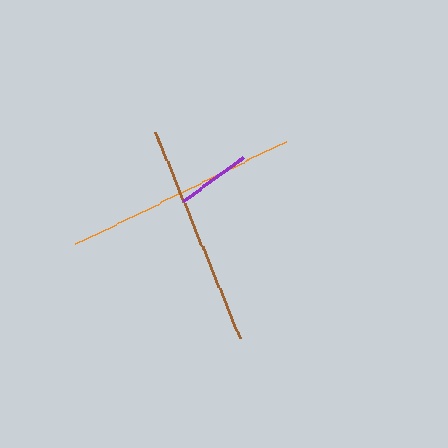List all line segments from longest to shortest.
From longest to shortest: orange, brown, purple.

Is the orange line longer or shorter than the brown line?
The orange line is longer than the brown line.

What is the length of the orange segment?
The orange segment is approximately 235 pixels long.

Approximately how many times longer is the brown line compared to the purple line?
The brown line is approximately 3.0 times the length of the purple line.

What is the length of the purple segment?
The purple segment is approximately 75 pixels long.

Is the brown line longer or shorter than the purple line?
The brown line is longer than the purple line.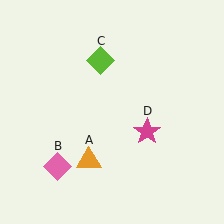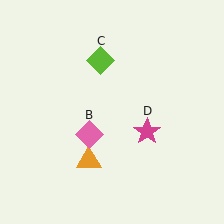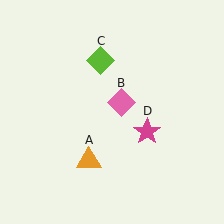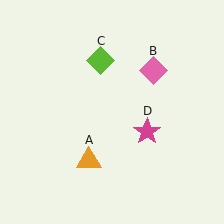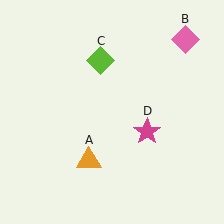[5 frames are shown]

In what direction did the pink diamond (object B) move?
The pink diamond (object B) moved up and to the right.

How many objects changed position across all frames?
1 object changed position: pink diamond (object B).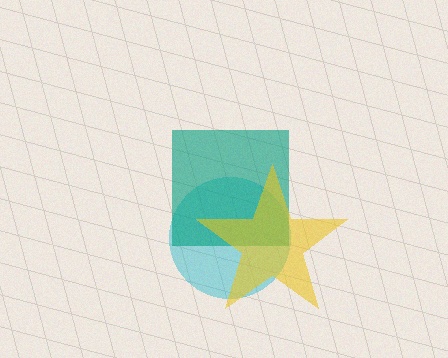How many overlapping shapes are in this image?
There are 3 overlapping shapes in the image.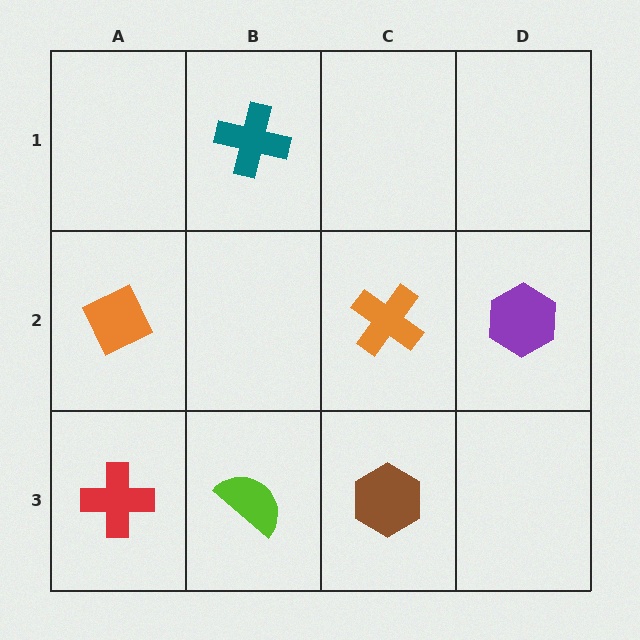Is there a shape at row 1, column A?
No, that cell is empty.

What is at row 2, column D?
A purple hexagon.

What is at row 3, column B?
A lime semicircle.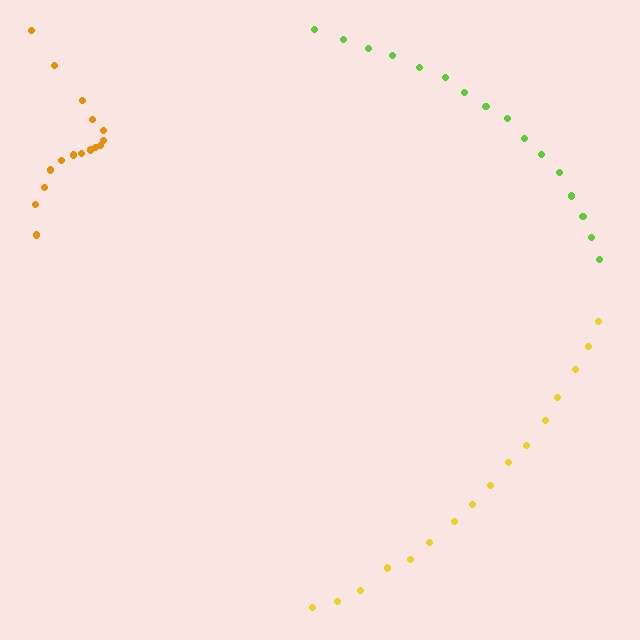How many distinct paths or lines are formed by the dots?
There are 3 distinct paths.